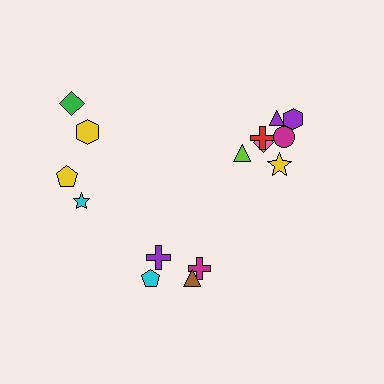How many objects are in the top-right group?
There are 7 objects.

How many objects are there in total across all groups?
There are 15 objects.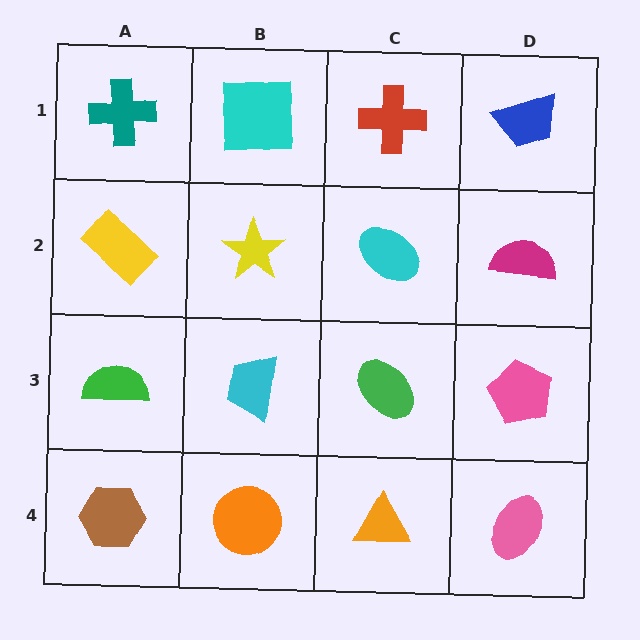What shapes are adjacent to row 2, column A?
A teal cross (row 1, column A), a green semicircle (row 3, column A), a yellow star (row 2, column B).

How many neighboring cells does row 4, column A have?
2.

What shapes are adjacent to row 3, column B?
A yellow star (row 2, column B), an orange circle (row 4, column B), a green semicircle (row 3, column A), a green ellipse (row 3, column C).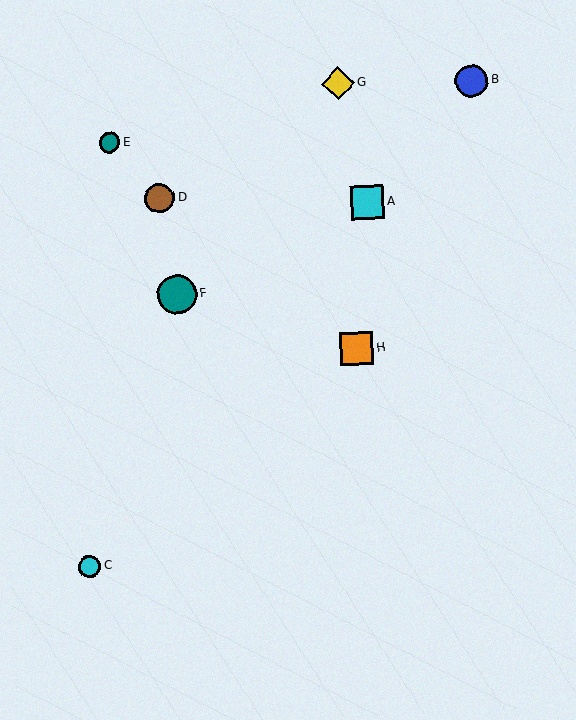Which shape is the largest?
The teal circle (labeled F) is the largest.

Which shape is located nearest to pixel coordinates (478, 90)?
The blue circle (labeled B) at (472, 81) is nearest to that location.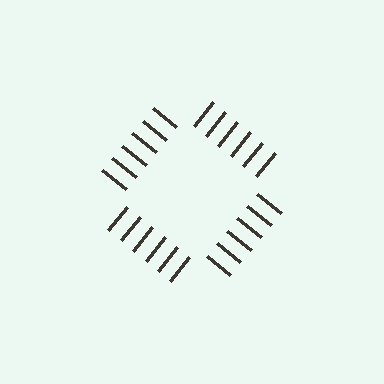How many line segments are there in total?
24 — 6 along each of the 4 edges.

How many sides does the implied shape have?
4 sides — the line-ends trace a square.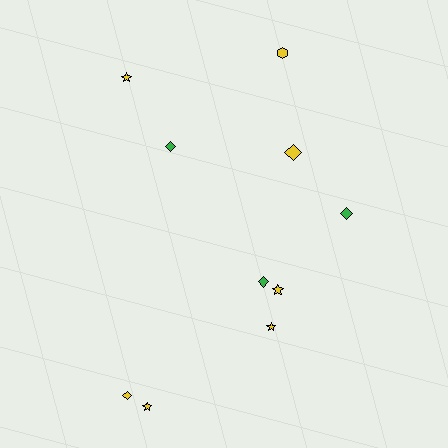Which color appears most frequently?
Yellow, with 7 objects.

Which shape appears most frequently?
Diamond, with 5 objects.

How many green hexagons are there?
There are no green hexagons.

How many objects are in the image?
There are 10 objects.